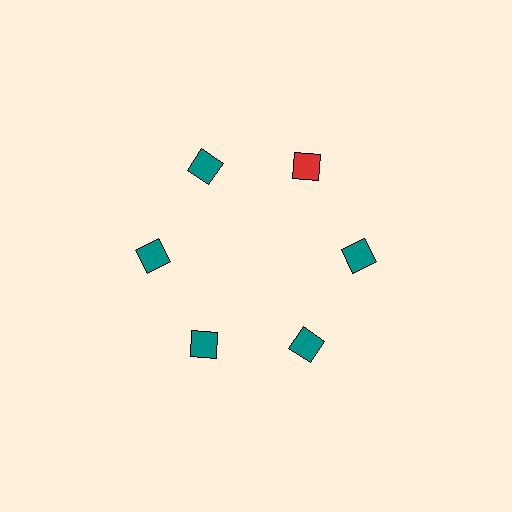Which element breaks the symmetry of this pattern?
The red diamond at roughly the 1 o'clock position breaks the symmetry. All other shapes are teal diamonds.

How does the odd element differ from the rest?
It has a different color: red instead of teal.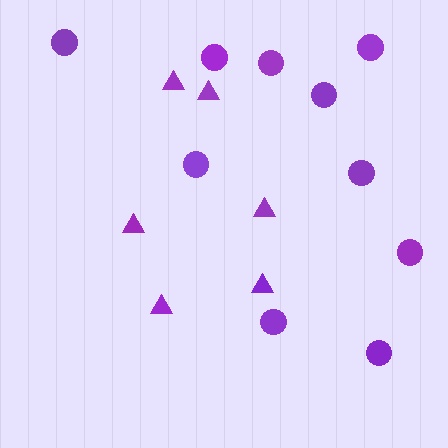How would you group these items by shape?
There are 2 groups: one group of circles (10) and one group of triangles (6).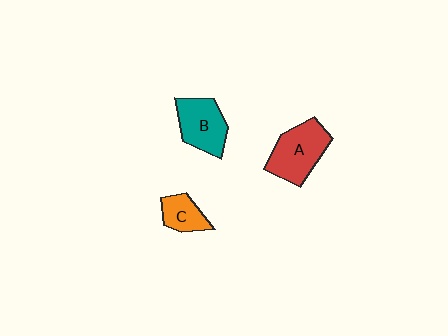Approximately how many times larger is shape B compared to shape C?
Approximately 1.6 times.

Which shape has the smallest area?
Shape C (orange).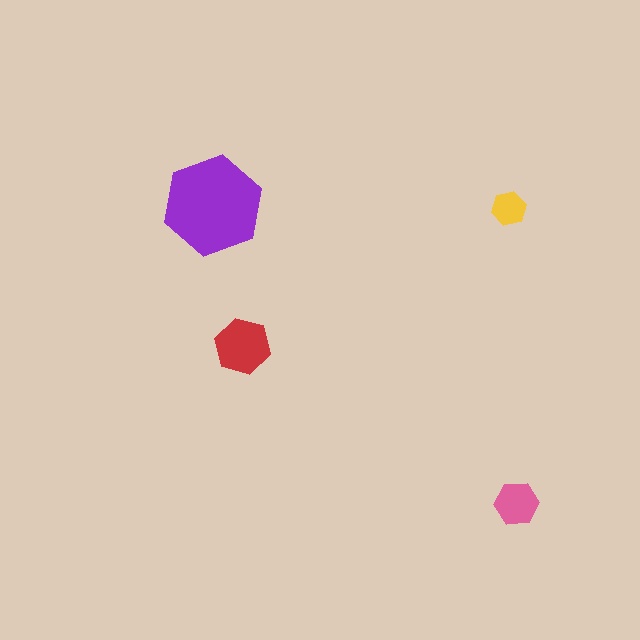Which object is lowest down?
The pink hexagon is bottommost.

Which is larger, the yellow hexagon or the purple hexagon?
The purple one.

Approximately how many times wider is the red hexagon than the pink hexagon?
About 1.5 times wider.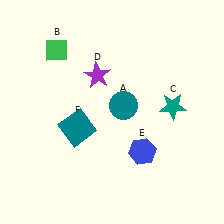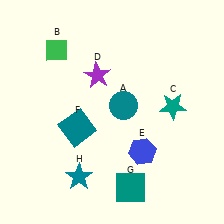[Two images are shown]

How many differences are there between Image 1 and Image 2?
There are 2 differences between the two images.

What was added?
A teal square (G), a teal star (H) were added in Image 2.